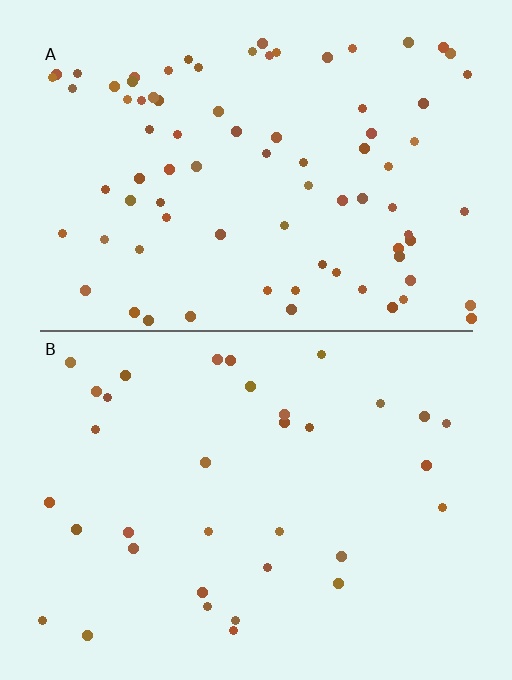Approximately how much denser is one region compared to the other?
Approximately 2.4× — region A over region B.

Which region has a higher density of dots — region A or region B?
A (the top).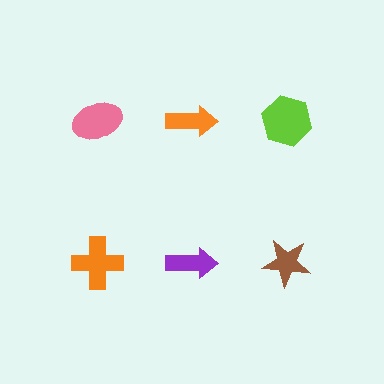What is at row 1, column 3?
A lime hexagon.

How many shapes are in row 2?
3 shapes.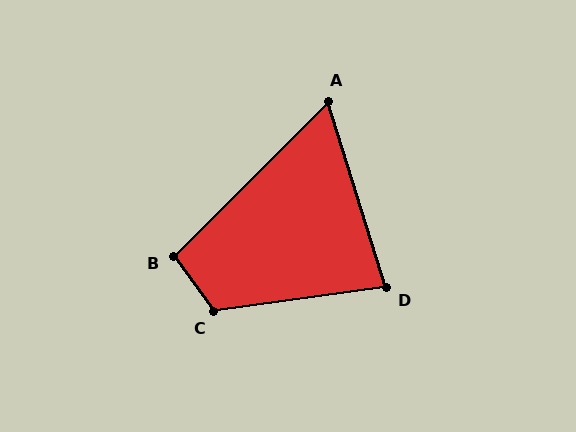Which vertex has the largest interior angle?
C, at approximately 118 degrees.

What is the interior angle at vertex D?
Approximately 81 degrees (acute).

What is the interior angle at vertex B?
Approximately 99 degrees (obtuse).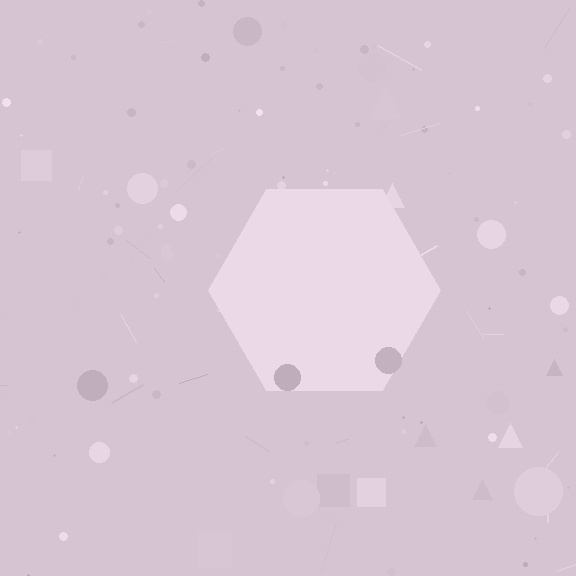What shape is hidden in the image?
A hexagon is hidden in the image.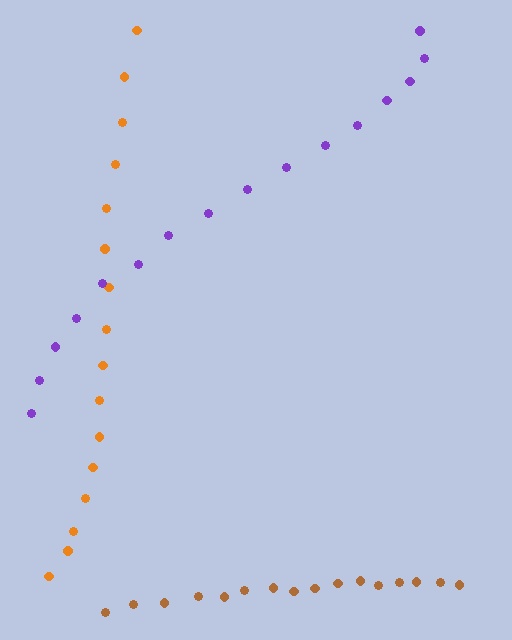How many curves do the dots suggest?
There are 3 distinct paths.